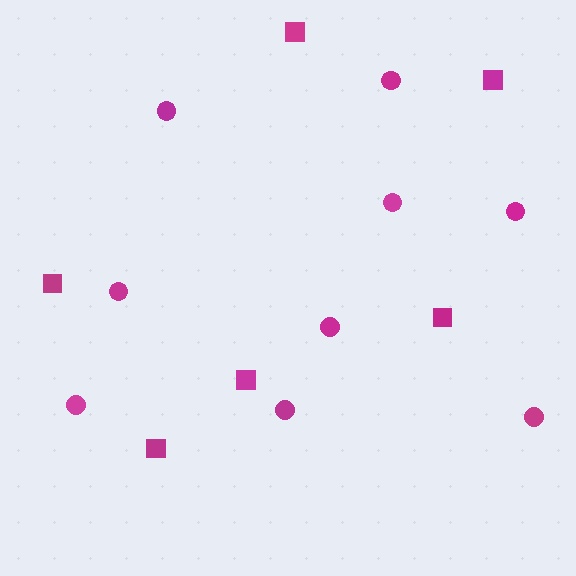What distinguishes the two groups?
There are 2 groups: one group of circles (9) and one group of squares (6).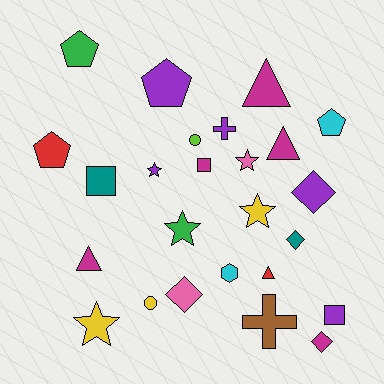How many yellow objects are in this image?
There are 3 yellow objects.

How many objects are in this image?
There are 25 objects.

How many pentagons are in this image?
There are 4 pentagons.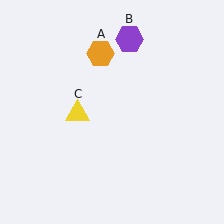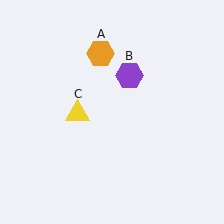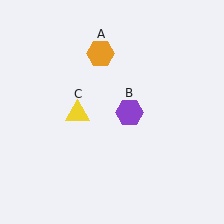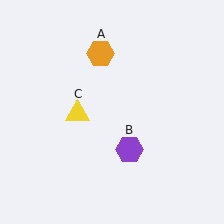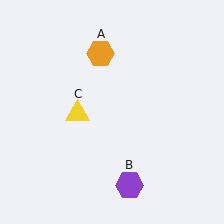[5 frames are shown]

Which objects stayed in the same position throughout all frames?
Orange hexagon (object A) and yellow triangle (object C) remained stationary.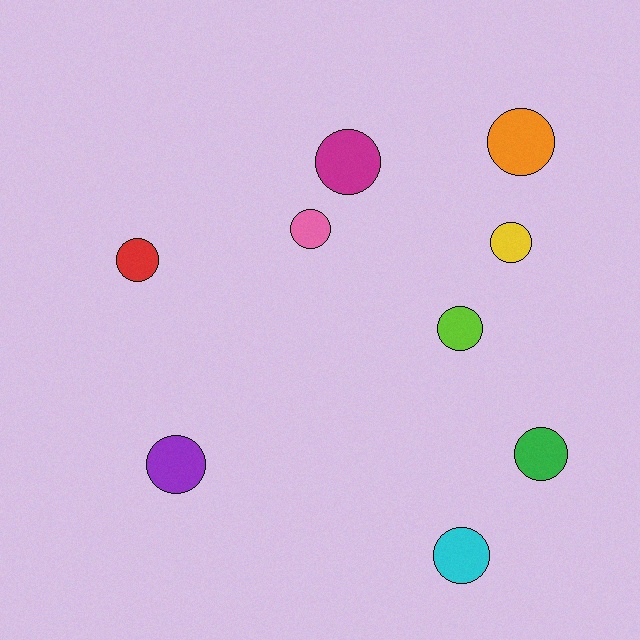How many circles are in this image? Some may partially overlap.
There are 9 circles.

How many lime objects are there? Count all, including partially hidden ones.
There is 1 lime object.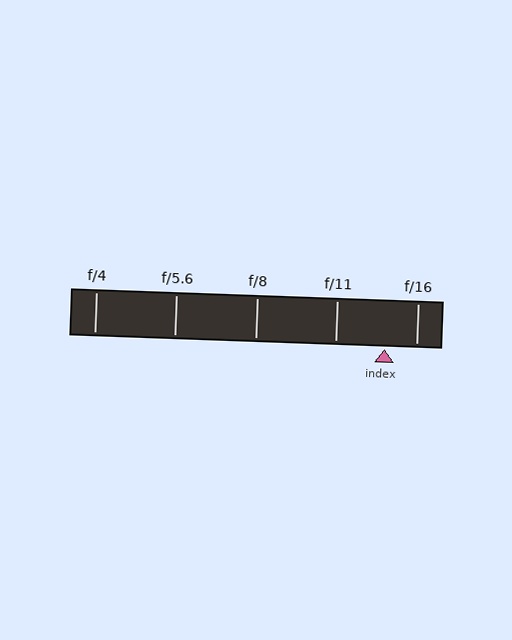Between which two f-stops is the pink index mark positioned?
The index mark is between f/11 and f/16.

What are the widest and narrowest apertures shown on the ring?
The widest aperture shown is f/4 and the narrowest is f/16.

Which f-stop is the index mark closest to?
The index mark is closest to f/16.